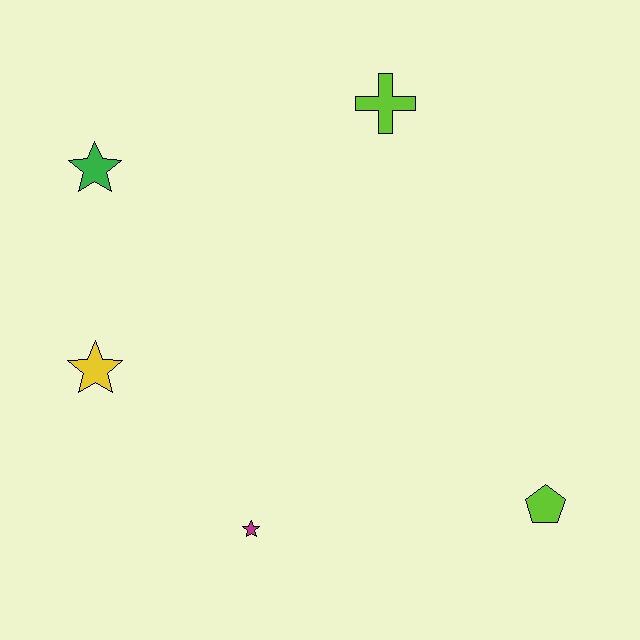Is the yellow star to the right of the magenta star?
No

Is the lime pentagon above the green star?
No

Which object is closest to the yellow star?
The green star is closest to the yellow star.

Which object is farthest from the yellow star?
The lime pentagon is farthest from the yellow star.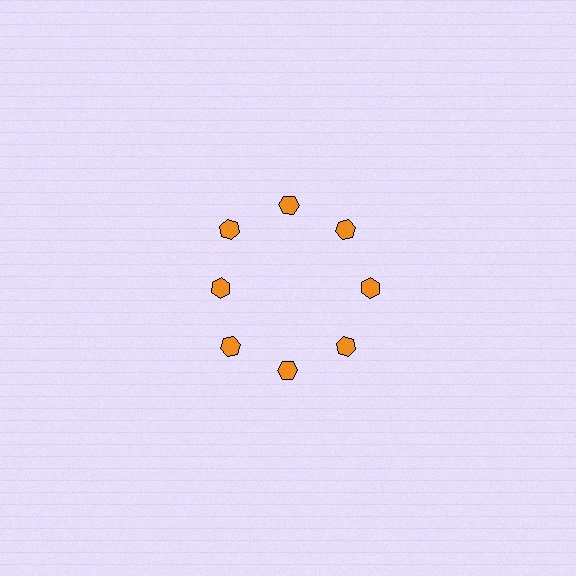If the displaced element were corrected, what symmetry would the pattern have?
It would have 8-fold rotational symmetry — the pattern would map onto itself every 45 degrees.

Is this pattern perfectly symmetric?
No. The 8 orange hexagons are arranged in a ring, but one element near the 9 o'clock position is pulled inward toward the center, breaking the 8-fold rotational symmetry.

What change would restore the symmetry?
The symmetry would be restored by moving it outward, back onto the ring so that all 8 hexagons sit at equal angles and equal distance from the center.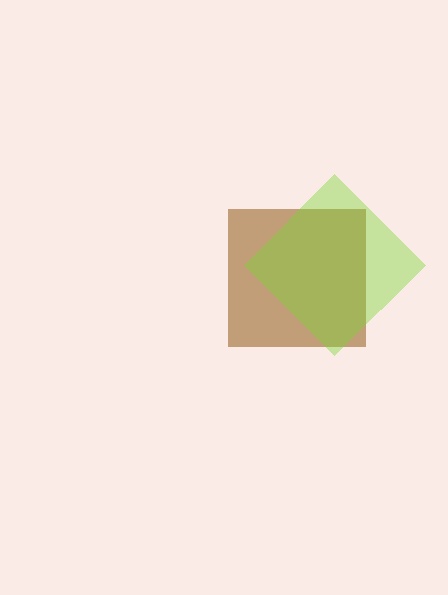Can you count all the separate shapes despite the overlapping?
Yes, there are 2 separate shapes.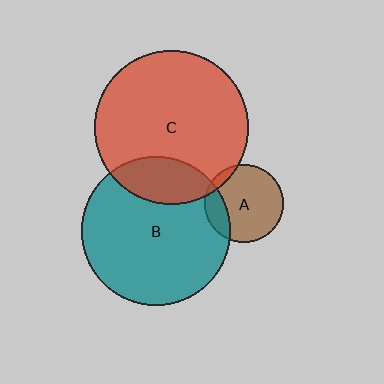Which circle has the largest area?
Circle C (red).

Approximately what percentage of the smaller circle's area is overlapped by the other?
Approximately 5%.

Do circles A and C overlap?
Yes.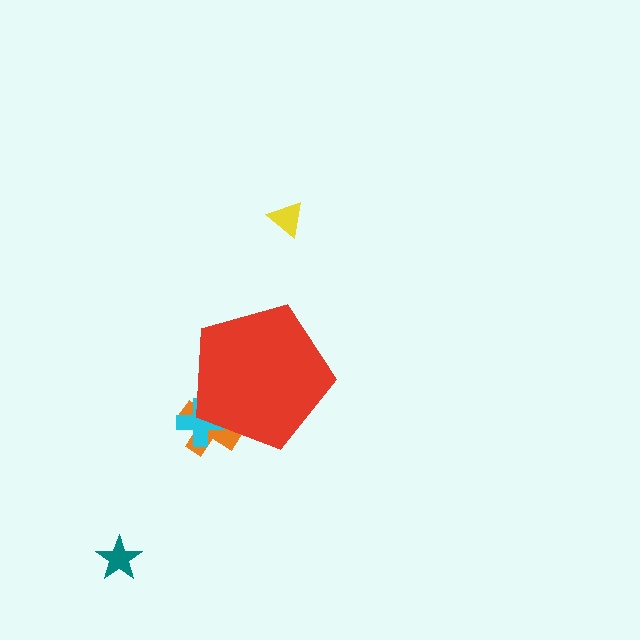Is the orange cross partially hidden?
Yes, the orange cross is partially hidden behind the red pentagon.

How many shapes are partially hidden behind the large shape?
2 shapes are partially hidden.